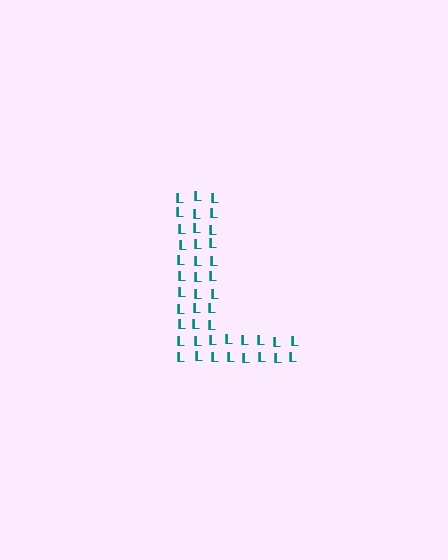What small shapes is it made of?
It is made of small letter L's.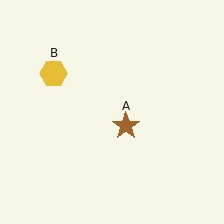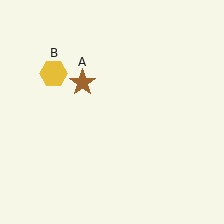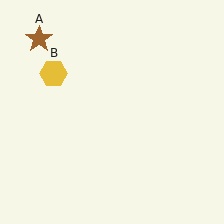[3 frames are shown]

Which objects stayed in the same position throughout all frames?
Yellow hexagon (object B) remained stationary.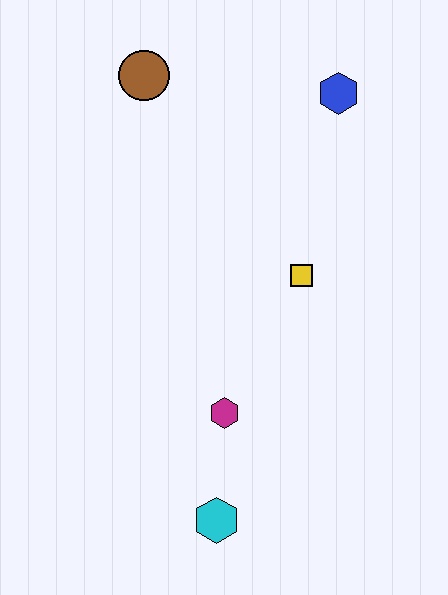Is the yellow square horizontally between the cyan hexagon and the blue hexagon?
Yes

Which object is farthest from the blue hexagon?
The cyan hexagon is farthest from the blue hexagon.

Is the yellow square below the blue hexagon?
Yes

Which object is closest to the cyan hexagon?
The magenta hexagon is closest to the cyan hexagon.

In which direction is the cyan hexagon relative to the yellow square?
The cyan hexagon is below the yellow square.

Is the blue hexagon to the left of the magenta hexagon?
No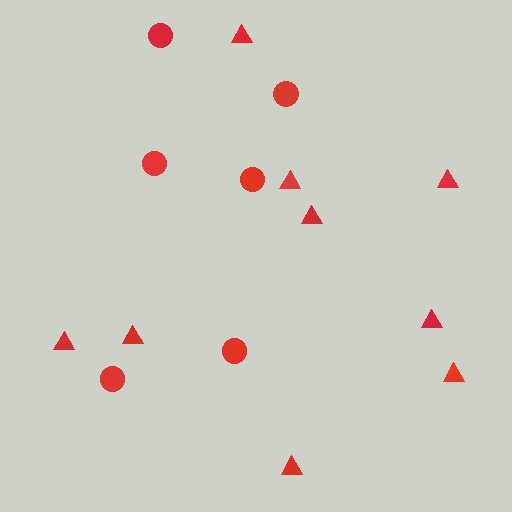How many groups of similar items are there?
There are 2 groups: one group of circles (6) and one group of triangles (9).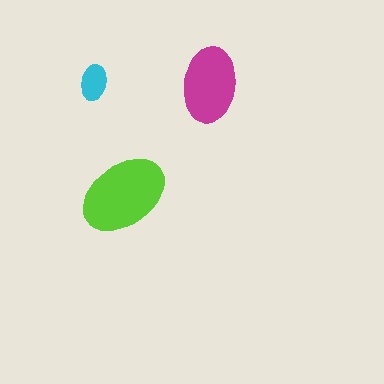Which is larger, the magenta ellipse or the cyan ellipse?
The magenta one.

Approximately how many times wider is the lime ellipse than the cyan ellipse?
About 2.5 times wider.